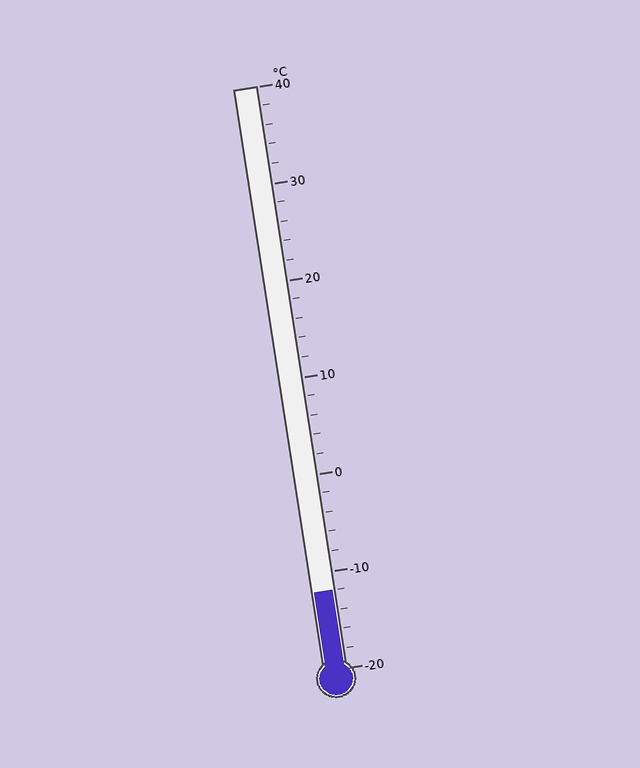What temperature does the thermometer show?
The thermometer shows approximately -12°C.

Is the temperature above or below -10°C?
The temperature is below -10°C.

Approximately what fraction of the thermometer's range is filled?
The thermometer is filled to approximately 15% of its range.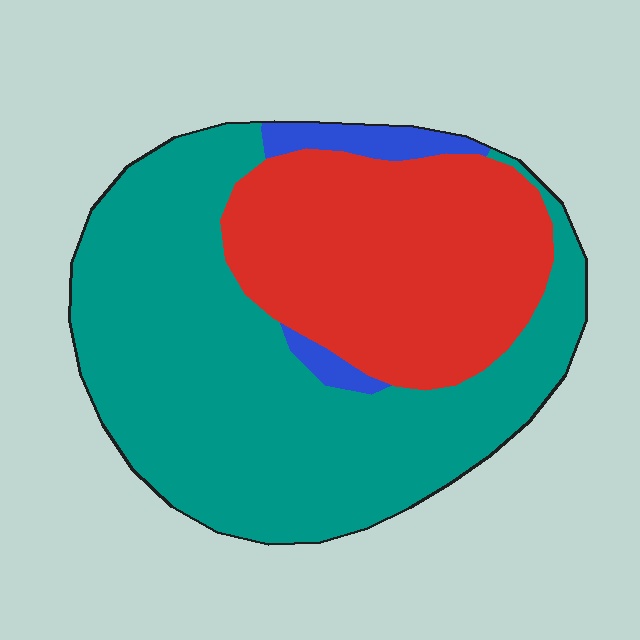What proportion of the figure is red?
Red covers around 35% of the figure.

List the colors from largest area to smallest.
From largest to smallest: teal, red, blue.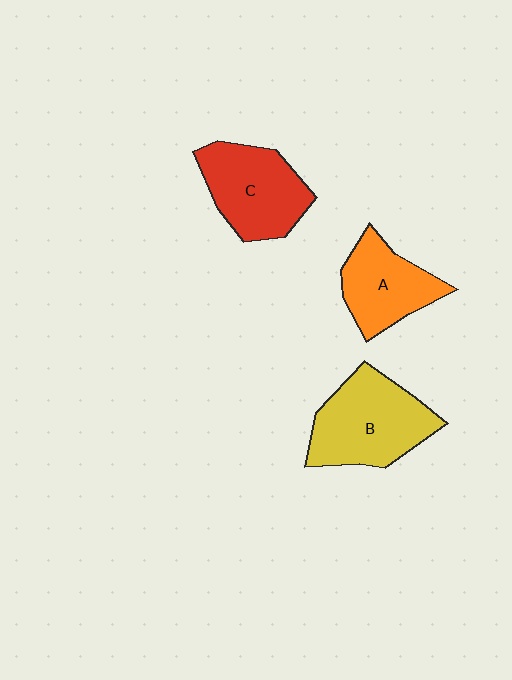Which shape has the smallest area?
Shape A (orange).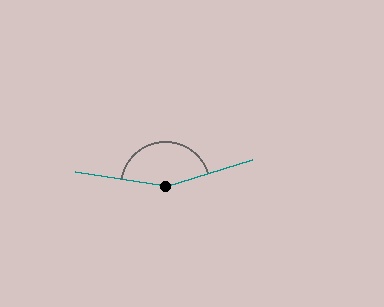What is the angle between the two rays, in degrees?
Approximately 154 degrees.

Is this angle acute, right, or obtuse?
It is obtuse.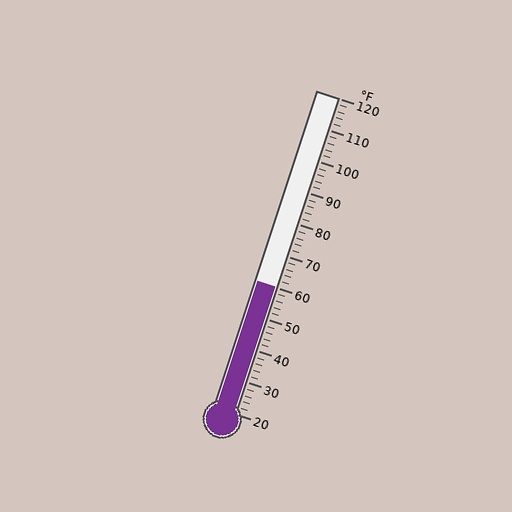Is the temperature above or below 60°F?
The temperature is at 60°F.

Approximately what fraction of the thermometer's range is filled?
The thermometer is filled to approximately 40% of its range.